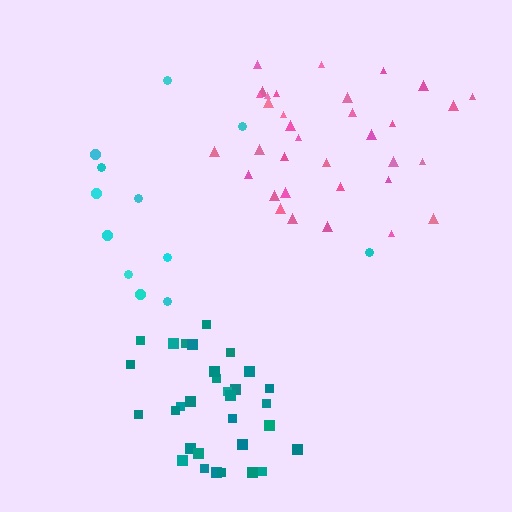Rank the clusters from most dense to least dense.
teal, pink, cyan.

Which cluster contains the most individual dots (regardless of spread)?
Pink (34).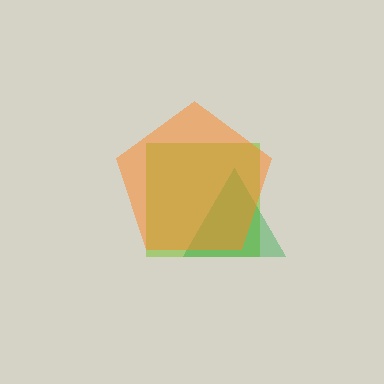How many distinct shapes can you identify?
There are 3 distinct shapes: a lime square, a green triangle, an orange pentagon.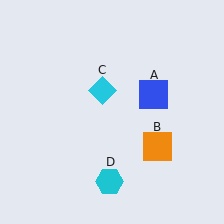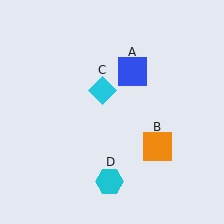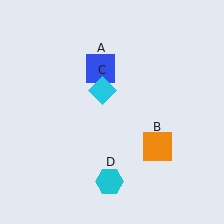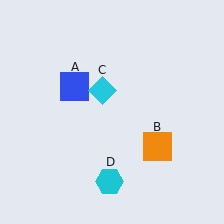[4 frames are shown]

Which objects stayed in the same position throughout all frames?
Orange square (object B) and cyan diamond (object C) and cyan hexagon (object D) remained stationary.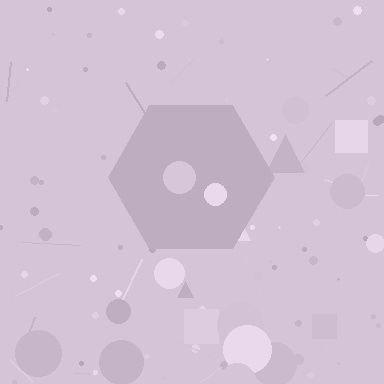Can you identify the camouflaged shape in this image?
The camouflaged shape is a hexagon.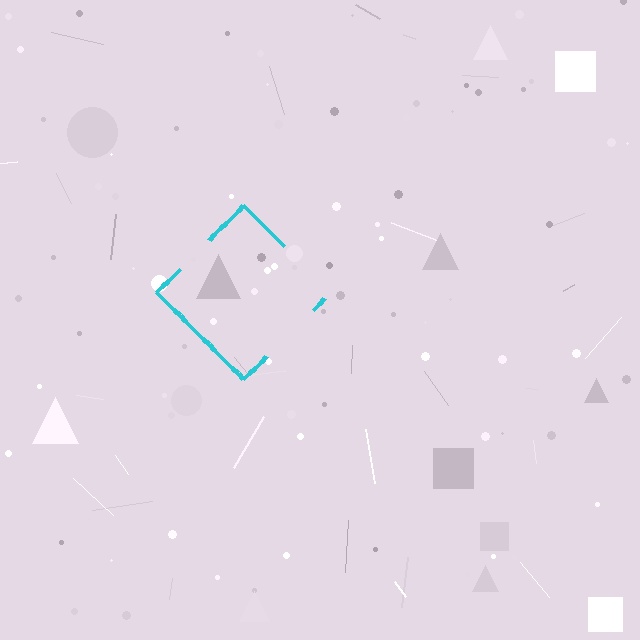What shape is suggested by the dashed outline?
The dashed outline suggests a diamond.